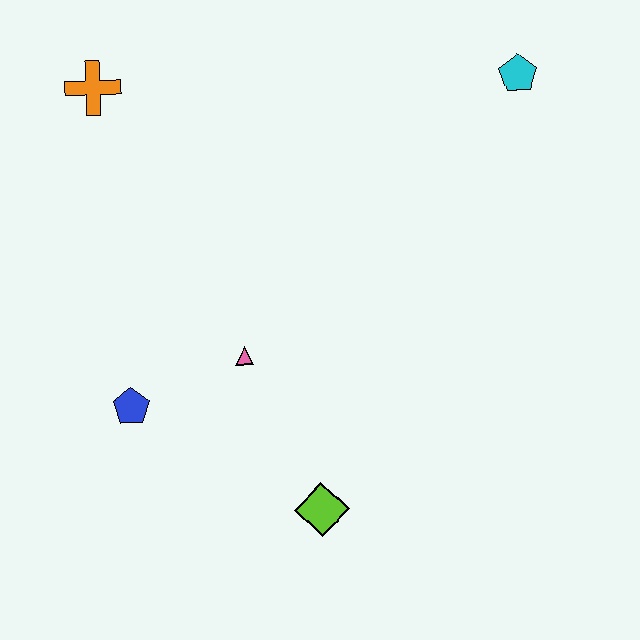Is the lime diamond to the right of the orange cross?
Yes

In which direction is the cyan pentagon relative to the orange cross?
The cyan pentagon is to the right of the orange cross.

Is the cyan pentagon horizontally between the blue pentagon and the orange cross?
No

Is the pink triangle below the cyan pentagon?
Yes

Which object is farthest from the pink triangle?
The cyan pentagon is farthest from the pink triangle.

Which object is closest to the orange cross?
The pink triangle is closest to the orange cross.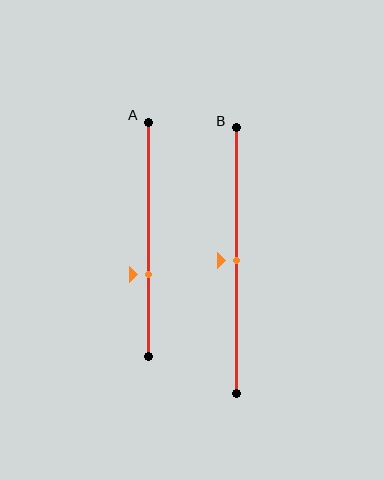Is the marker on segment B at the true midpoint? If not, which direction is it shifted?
Yes, the marker on segment B is at the true midpoint.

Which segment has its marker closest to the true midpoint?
Segment B has its marker closest to the true midpoint.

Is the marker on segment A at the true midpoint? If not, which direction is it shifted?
No, the marker on segment A is shifted downward by about 15% of the segment length.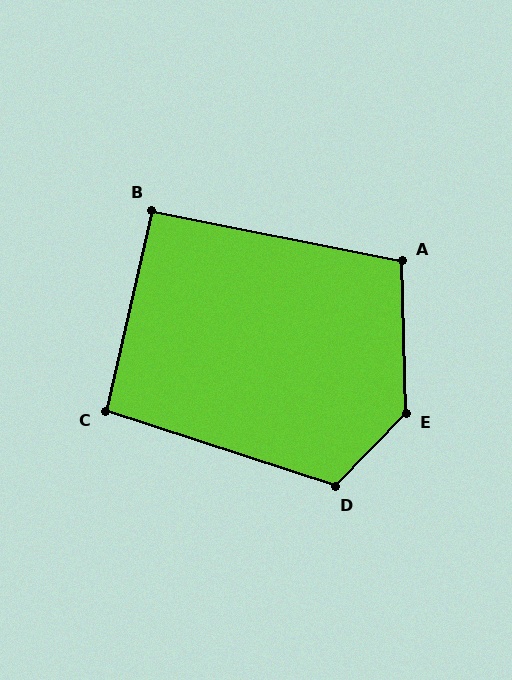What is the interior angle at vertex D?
Approximately 116 degrees (obtuse).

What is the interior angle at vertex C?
Approximately 95 degrees (obtuse).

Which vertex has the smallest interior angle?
B, at approximately 92 degrees.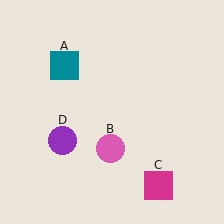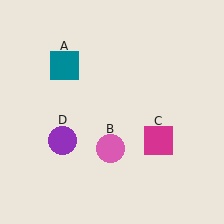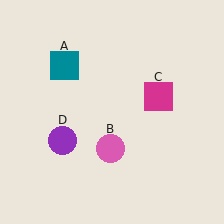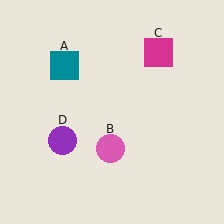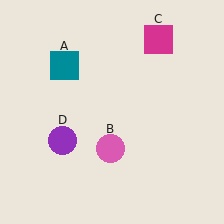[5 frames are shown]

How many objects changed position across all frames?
1 object changed position: magenta square (object C).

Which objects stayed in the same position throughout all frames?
Teal square (object A) and pink circle (object B) and purple circle (object D) remained stationary.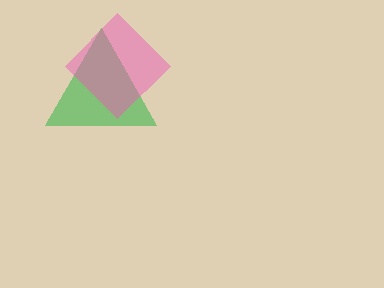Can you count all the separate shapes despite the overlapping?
Yes, there are 2 separate shapes.